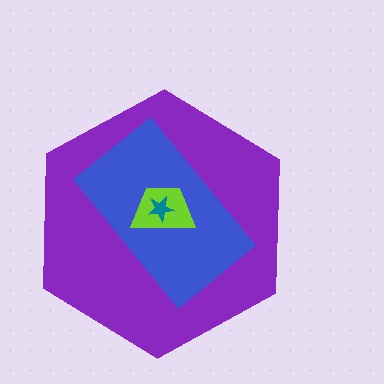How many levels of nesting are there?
4.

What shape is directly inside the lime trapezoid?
The teal star.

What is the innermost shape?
The teal star.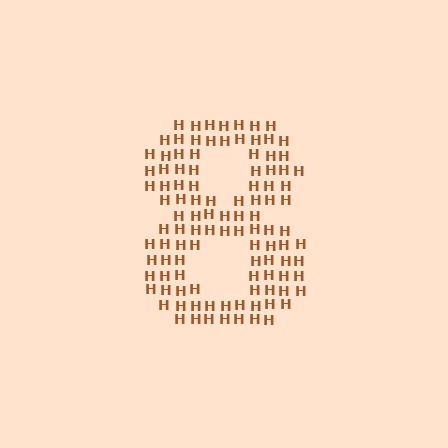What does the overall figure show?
The overall figure shows the digit 8.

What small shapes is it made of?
It is made of small letter H's.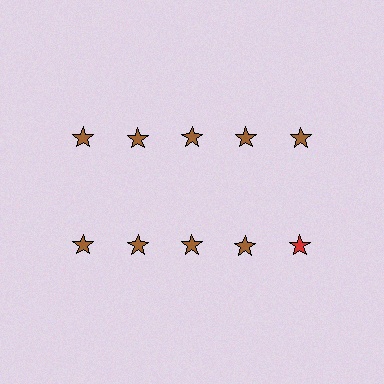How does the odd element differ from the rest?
It has a different color: red instead of brown.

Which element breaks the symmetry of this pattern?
The red star in the second row, rightmost column breaks the symmetry. All other shapes are brown stars.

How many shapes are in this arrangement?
There are 10 shapes arranged in a grid pattern.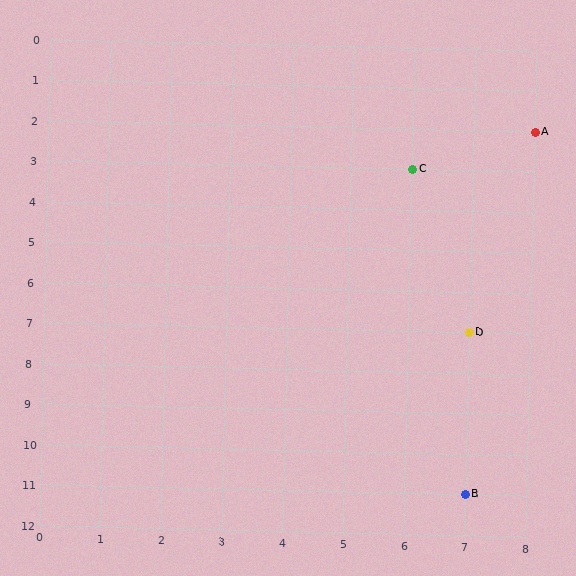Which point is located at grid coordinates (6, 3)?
Point C is at (6, 3).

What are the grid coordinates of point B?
Point B is at grid coordinates (7, 11).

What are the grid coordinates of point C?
Point C is at grid coordinates (6, 3).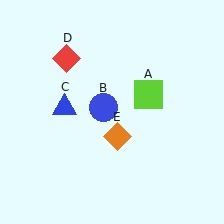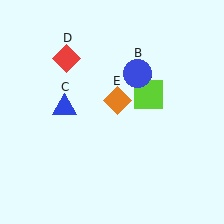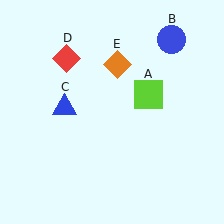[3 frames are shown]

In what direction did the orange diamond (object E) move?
The orange diamond (object E) moved up.